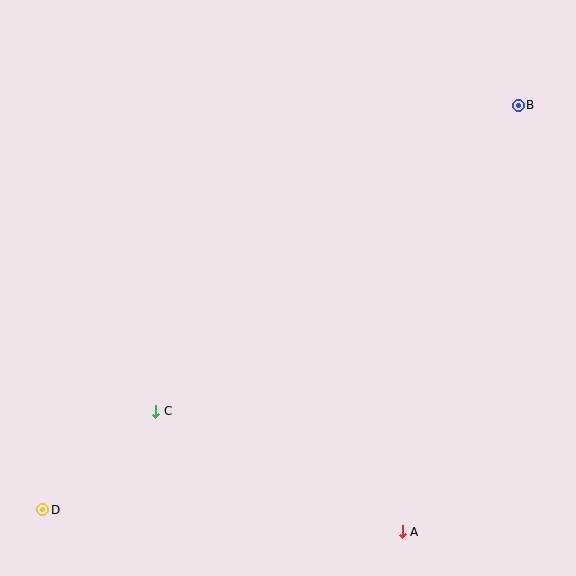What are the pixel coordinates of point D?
Point D is at (43, 510).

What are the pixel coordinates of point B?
Point B is at (518, 105).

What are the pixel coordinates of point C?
Point C is at (156, 411).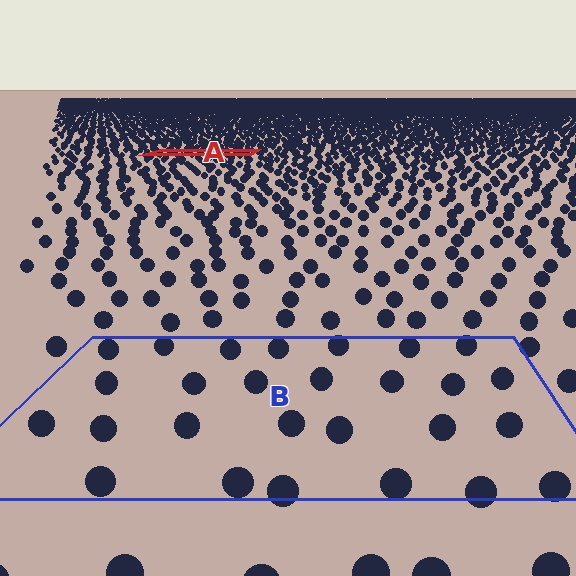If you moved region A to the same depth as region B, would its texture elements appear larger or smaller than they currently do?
They would appear larger. At a closer depth, the same texture elements are projected at a bigger on-screen size.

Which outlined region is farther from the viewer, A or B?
Region A is farther from the viewer — the texture elements inside it appear smaller and more densely packed.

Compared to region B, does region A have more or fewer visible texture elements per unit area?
Region A has more texture elements per unit area — they are packed more densely because it is farther away.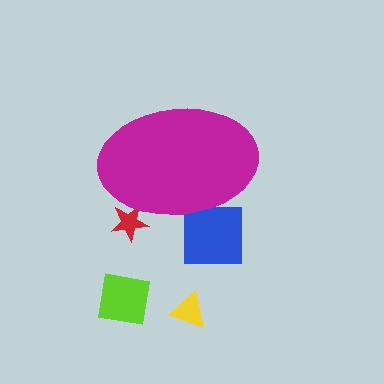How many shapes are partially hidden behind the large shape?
2 shapes are partially hidden.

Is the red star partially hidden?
Yes, the red star is partially hidden behind the magenta ellipse.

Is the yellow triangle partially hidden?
No, the yellow triangle is fully visible.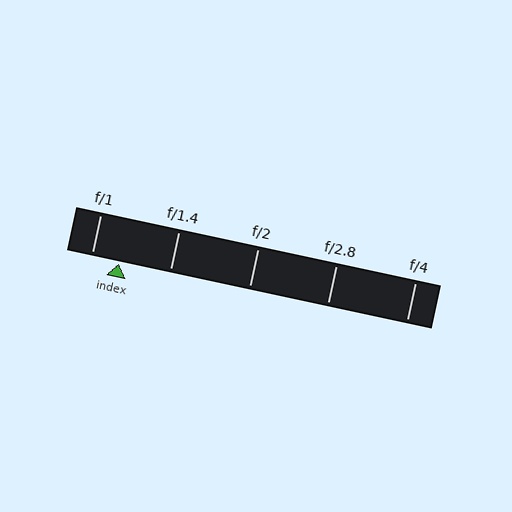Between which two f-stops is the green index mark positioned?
The index mark is between f/1 and f/1.4.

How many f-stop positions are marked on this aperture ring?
There are 5 f-stop positions marked.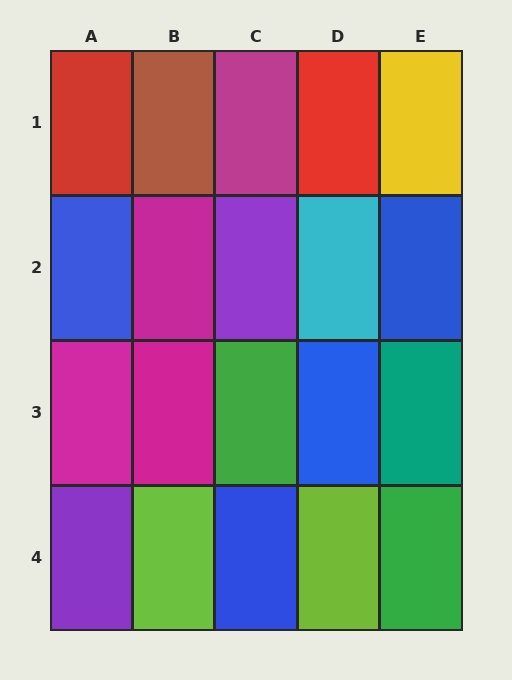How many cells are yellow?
1 cell is yellow.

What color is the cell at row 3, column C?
Green.